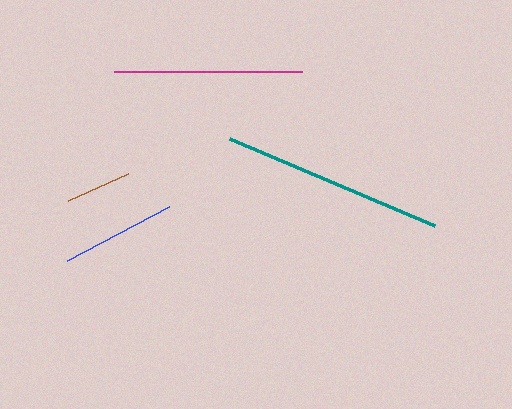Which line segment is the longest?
The teal line is the longest at approximately 222 pixels.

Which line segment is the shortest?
The brown line is the shortest at approximately 66 pixels.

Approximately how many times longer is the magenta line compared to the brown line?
The magenta line is approximately 2.8 times the length of the brown line.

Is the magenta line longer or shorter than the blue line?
The magenta line is longer than the blue line.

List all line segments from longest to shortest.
From longest to shortest: teal, magenta, blue, brown.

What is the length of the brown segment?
The brown segment is approximately 66 pixels long.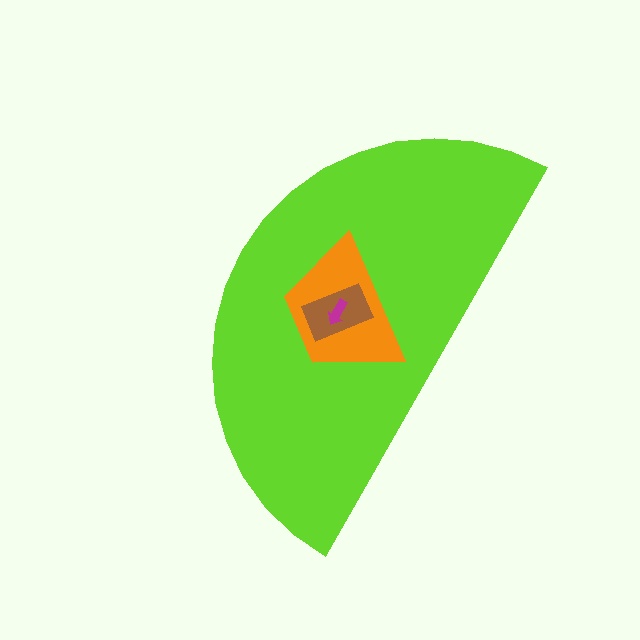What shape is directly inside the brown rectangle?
The magenta arrow.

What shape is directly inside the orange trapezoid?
The brown rectangle.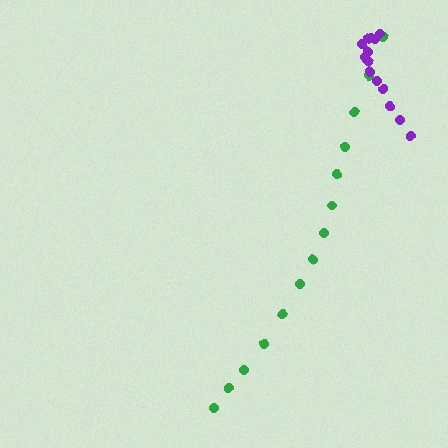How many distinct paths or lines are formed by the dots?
There are 2 distinct paths.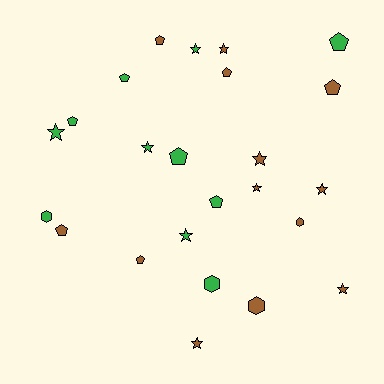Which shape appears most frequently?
Pentagon, with 10 objects.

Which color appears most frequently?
Brown, with 13 objects.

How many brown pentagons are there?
There are 5 brown pentagons.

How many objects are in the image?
There are 24 objects.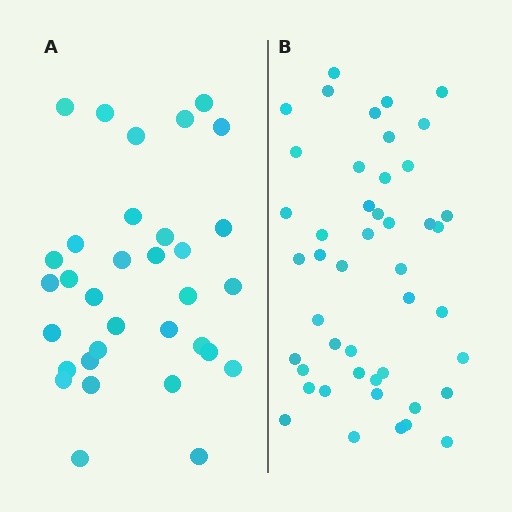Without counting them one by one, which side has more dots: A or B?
Region B (the right region) has more dots.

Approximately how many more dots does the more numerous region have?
Region B has approximately 15 more dots than region A.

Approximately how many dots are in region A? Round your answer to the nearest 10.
About 30 dots. (The exact count is 33, which rounds to 30.)